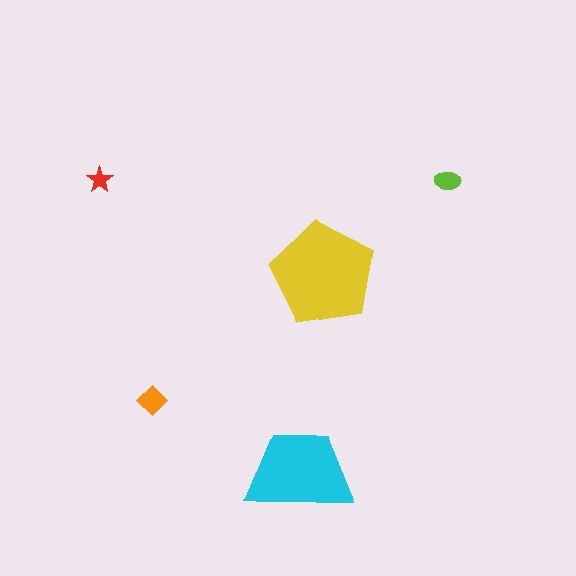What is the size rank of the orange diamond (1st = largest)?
3rd.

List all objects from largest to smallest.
The yellow pentagon, the cyan trapezoid, the orange diamond, the lime ellipse, the red star.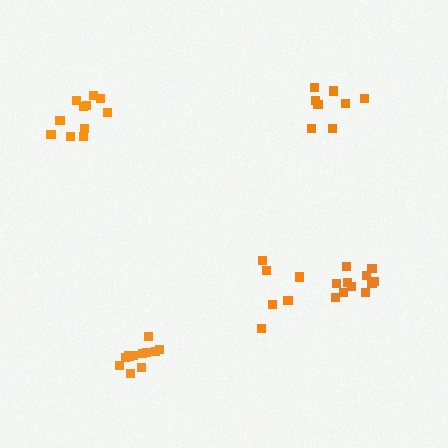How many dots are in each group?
Group 1: 11 dots, Group 2: 6 dots, Group 3: 12 dots, Group 4: 8 dots, Group 5: 11 dots (48 total).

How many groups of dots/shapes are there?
There are 5 groups.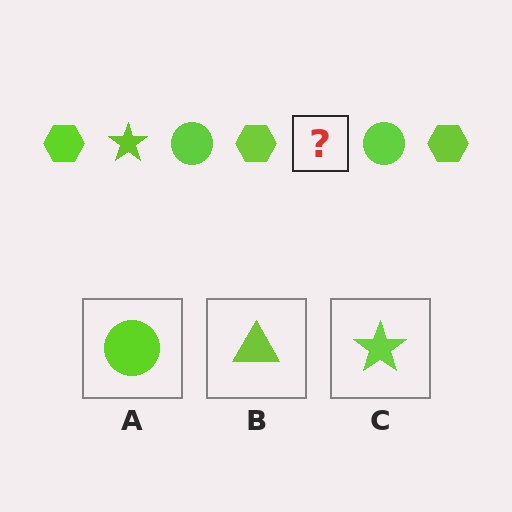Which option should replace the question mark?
Option C.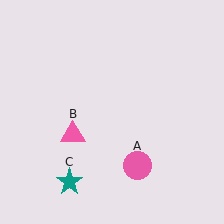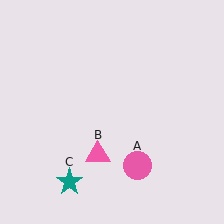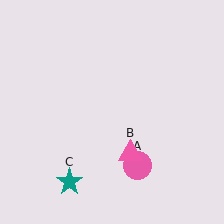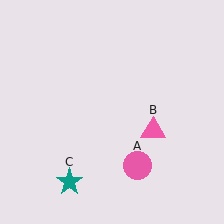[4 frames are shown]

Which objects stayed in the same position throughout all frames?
Pink circle (object A) and teal star (object C) remained stationary.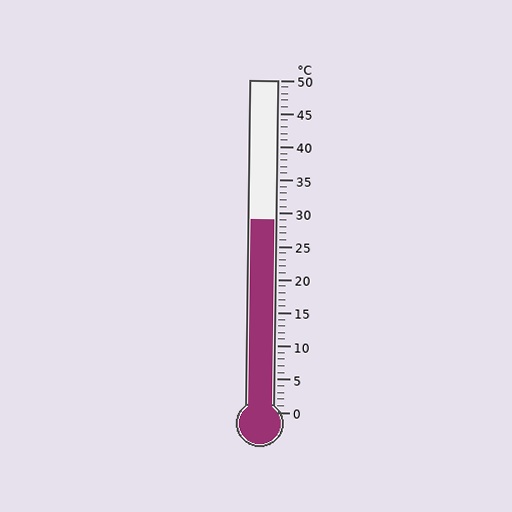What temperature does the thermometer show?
The thermometer shows approximately 29°C.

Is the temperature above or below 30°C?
The temperature is below 30°C.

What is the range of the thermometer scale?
The thermometer scale ranges from 0°C to 50°C.